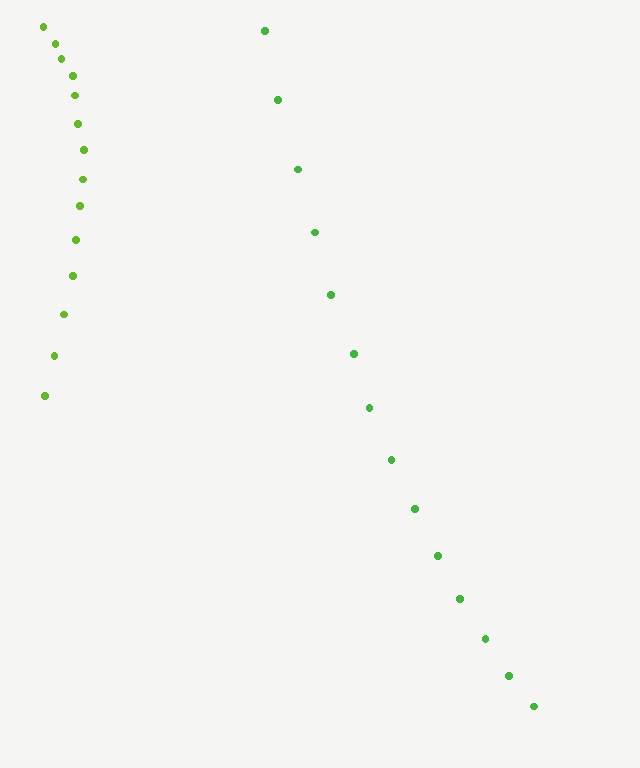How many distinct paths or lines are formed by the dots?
There are 2 distinct paths.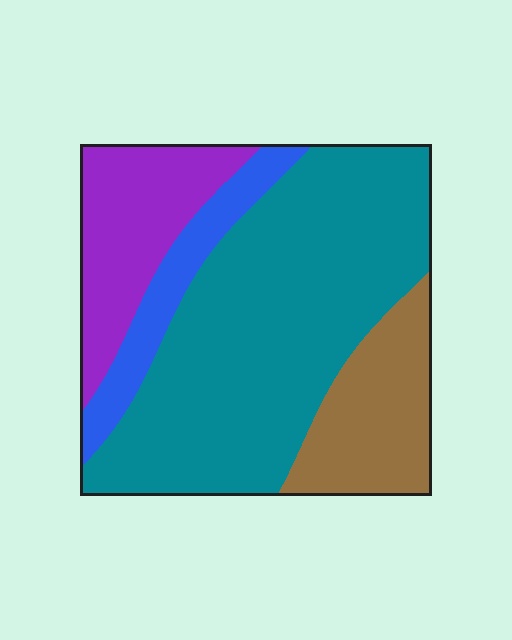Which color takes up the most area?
Teal, at roughly 55%.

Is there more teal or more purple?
Teal.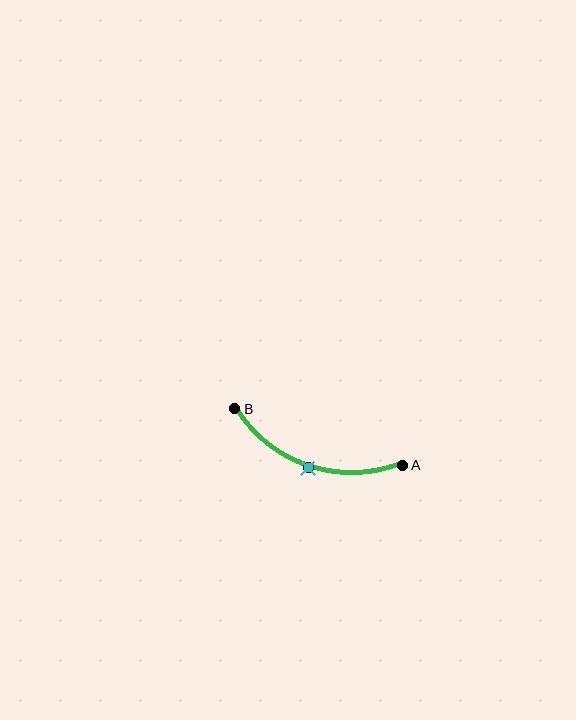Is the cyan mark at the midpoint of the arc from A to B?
Yes. The cyan mark lies on the arc at equal arc-length from both A and B — it is the arc midpoint.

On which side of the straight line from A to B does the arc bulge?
The arc bulges below the straight line connecting A and B.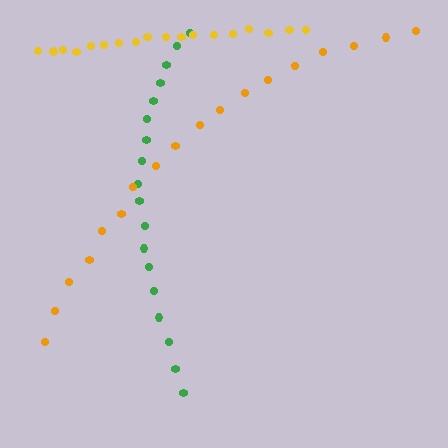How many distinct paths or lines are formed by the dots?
There are 3 distinct paths.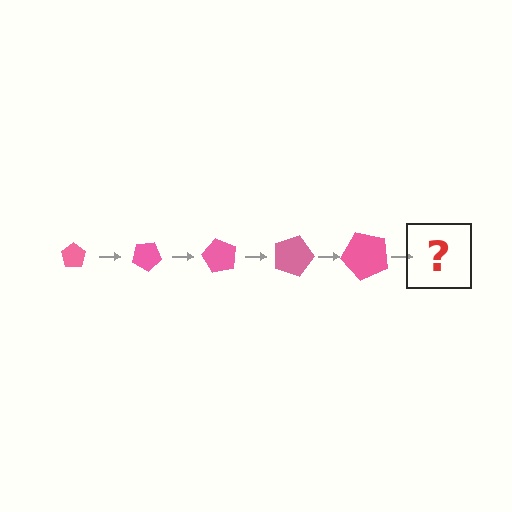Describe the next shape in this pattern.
It should be a pentagon, larger than the previous one and rotated 150 degrees from the start.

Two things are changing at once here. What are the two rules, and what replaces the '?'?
The two rules are that the pentagon grows larger each step and it rotates 30 degrees each step. The '?' should be a pentagon, larger than the previous one and rotated 150 degrees from the start.